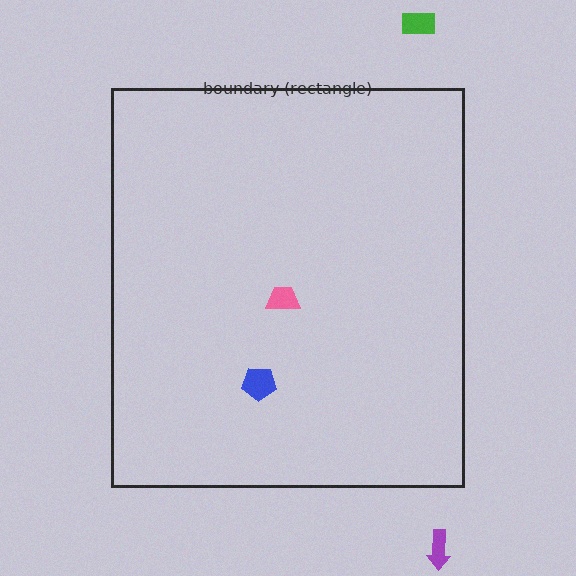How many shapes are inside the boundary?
2 inside, 2 outside.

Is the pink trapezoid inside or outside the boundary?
Inside.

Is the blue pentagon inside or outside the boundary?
Inside.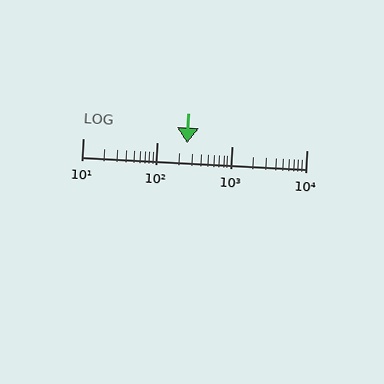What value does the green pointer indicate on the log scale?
The pointer indicates approximately 250.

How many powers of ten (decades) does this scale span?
The scale spans 3 decades, from 10 to 10000.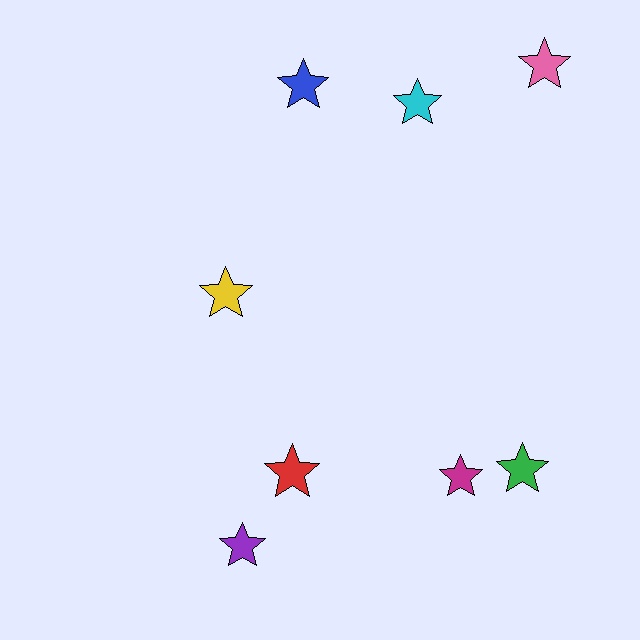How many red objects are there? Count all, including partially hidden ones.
There is 1 red object.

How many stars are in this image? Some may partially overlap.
There are 8 stars.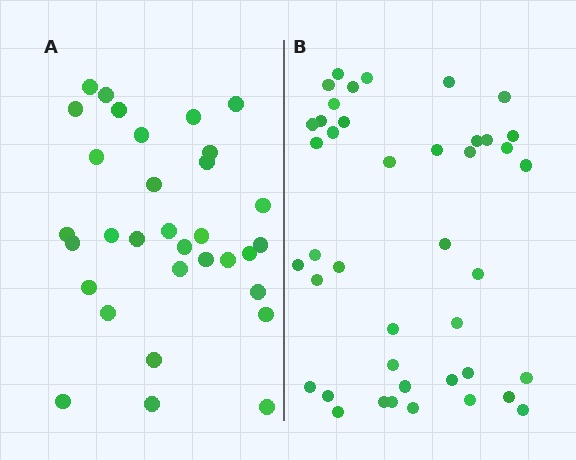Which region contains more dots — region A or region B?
Region B (the right region) has more dots.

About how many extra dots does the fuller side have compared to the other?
Region B has roughly 10 or so more dots than region A.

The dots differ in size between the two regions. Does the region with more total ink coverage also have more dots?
No. Region A has more total ink coverage because its dots are larger, but region B actually contains more individual dots. Total area can be misleading — the number of items is what matters here.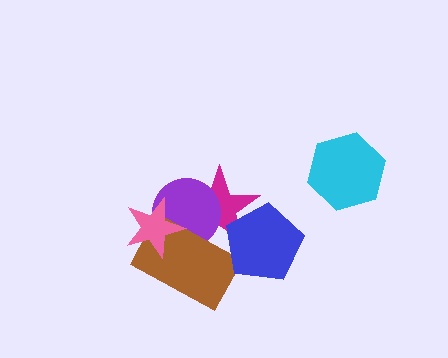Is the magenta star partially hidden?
Yes, it is partially covered by another shape.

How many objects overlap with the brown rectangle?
4 objects overlap with the brown rectangle.